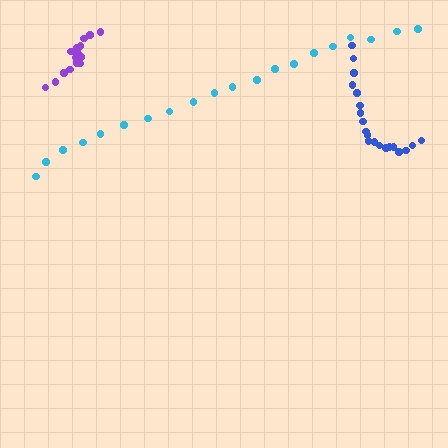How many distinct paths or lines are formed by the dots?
There are 3 distinct paths.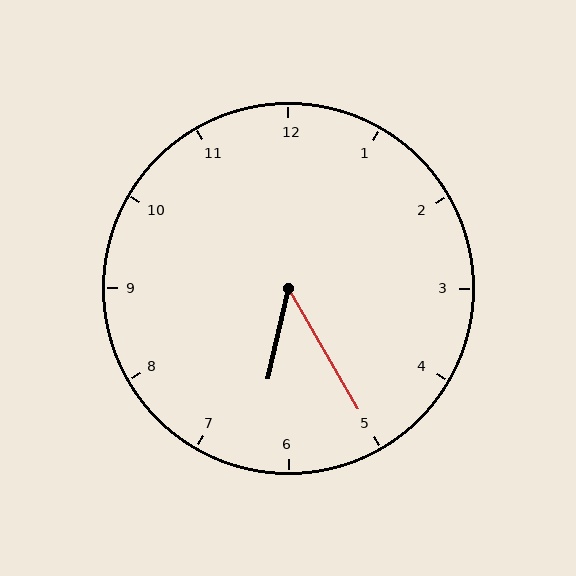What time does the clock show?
6:25.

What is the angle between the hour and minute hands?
Approximately 42 degrees.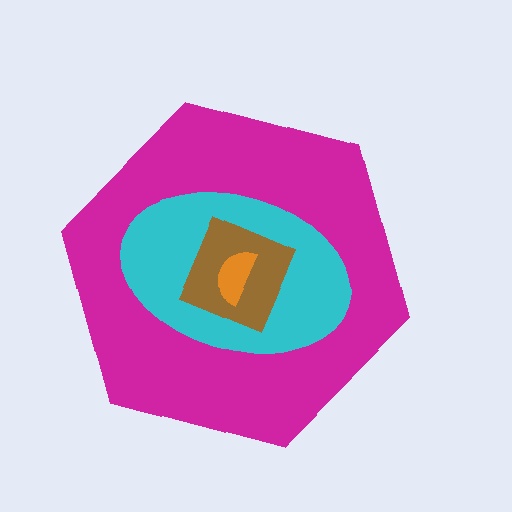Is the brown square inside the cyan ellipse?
Yes.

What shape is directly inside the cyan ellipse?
The brown square.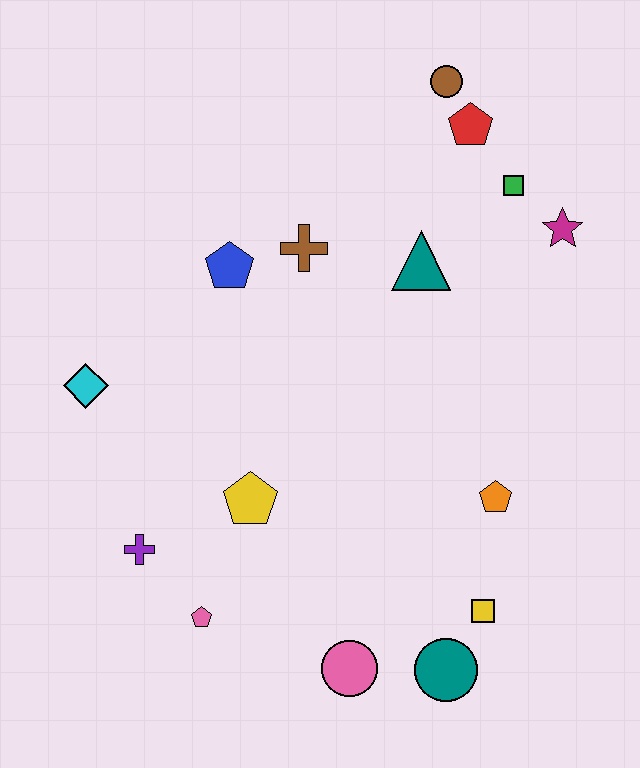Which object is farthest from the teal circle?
The brown circle is farthest from the teal circle.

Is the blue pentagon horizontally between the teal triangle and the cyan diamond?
Yes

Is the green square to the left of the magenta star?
Yes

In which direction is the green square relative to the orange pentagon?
The green square is above the orange pentagon.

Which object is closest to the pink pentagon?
The purple cross is closest to the pink pentagon.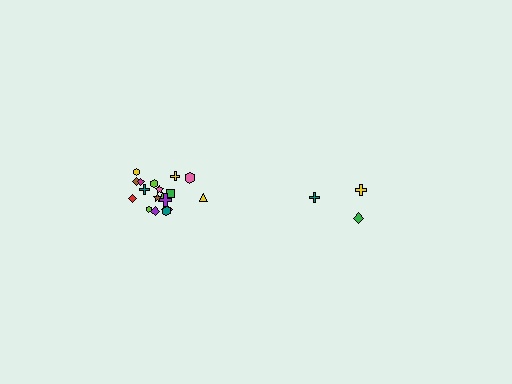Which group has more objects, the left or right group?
The left group.